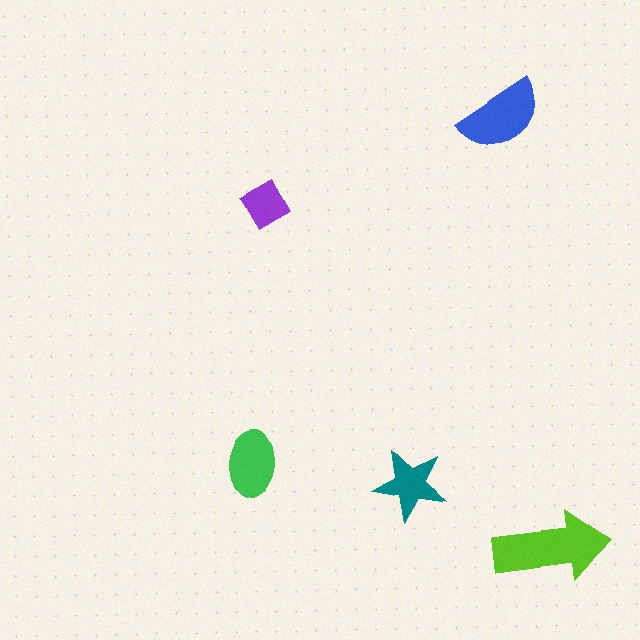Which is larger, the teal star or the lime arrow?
The lime arrow.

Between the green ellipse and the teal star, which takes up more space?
The green ellipse.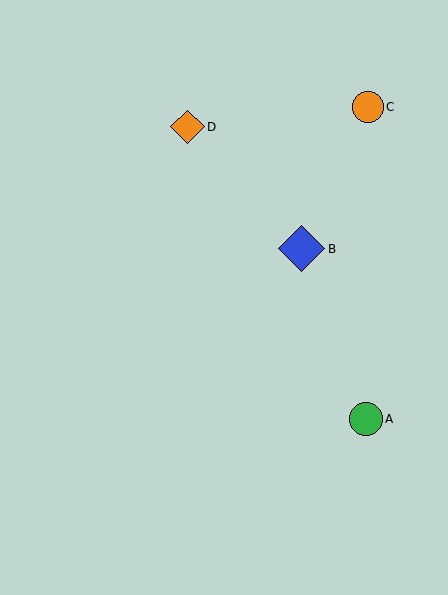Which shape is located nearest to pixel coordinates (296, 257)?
The blue diamond (labeled B) at (302, 249) is nearest to that location.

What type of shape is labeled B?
Shape B is a blue diamond.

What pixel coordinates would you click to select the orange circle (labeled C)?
Click at (368, 107) to select the orange circle C.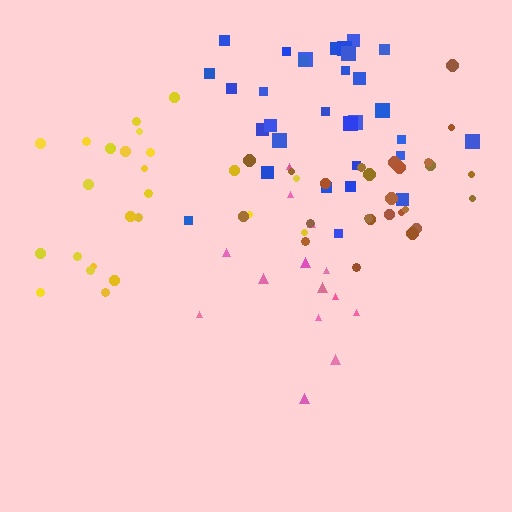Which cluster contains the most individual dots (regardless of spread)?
Blue (31).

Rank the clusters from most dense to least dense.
brown, blue, pink, yellow.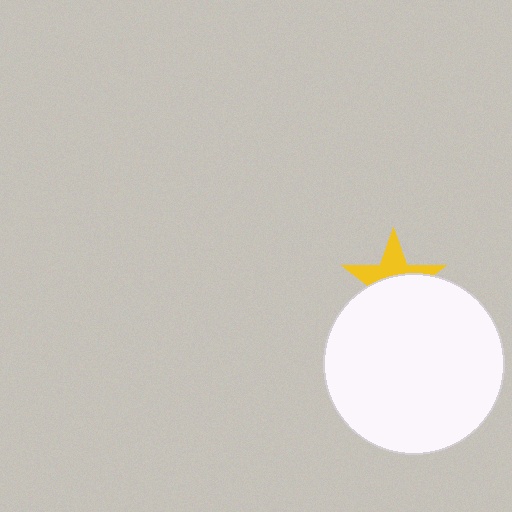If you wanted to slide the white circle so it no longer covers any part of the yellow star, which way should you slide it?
Slide it down — that is the most direct way to separate the two shapes.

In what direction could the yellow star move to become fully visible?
The yellow star could move up. That would shift it out from behind the white circle entirely.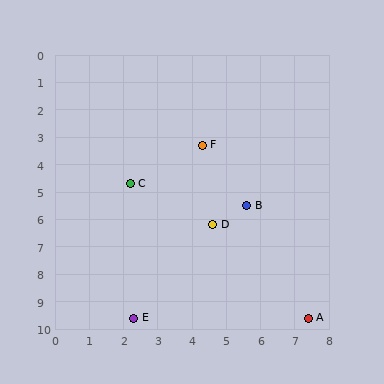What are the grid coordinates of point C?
Point C is at approximately (2.2, 4.7).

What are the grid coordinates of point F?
Point F is at approximately (4.3, 3.3).